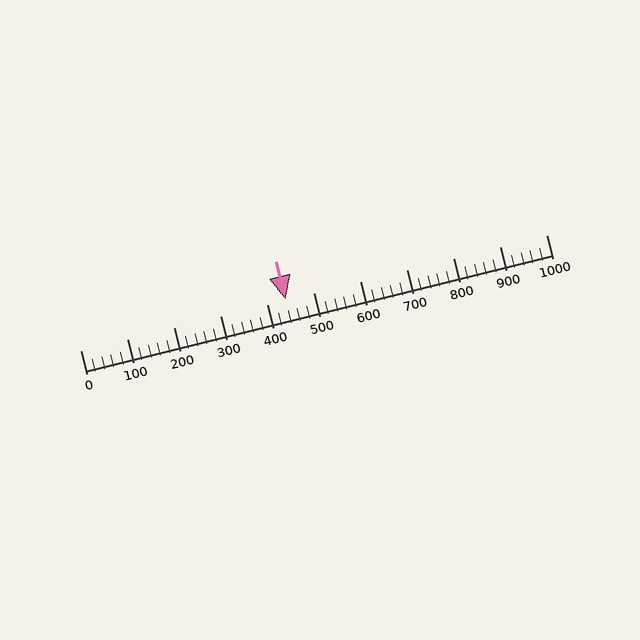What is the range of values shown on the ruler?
The ruler shows values from 0 to 1000.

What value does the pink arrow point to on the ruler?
The pink arrow points to approximately 440.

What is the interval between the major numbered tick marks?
The major tick marks are spaced 100 units apart.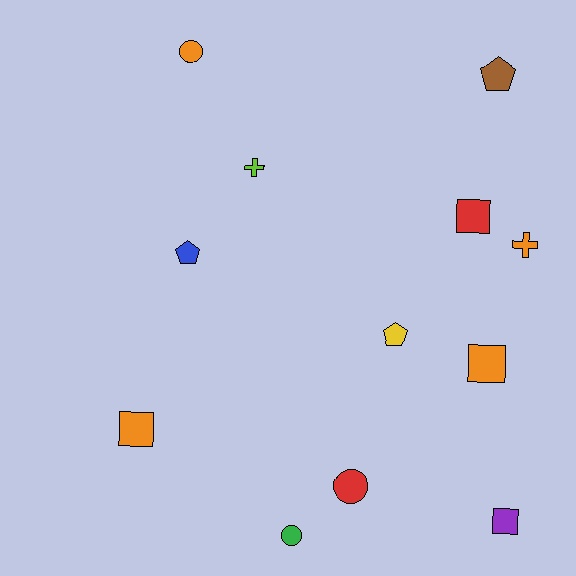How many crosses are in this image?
There are 2 crosses.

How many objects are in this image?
There are 12 objects.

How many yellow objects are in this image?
There is 1 yellow object.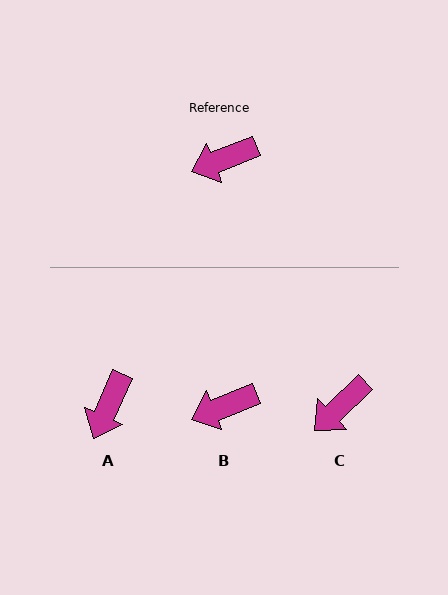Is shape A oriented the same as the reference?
No, it is off by about 44 degrees.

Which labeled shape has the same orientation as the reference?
B.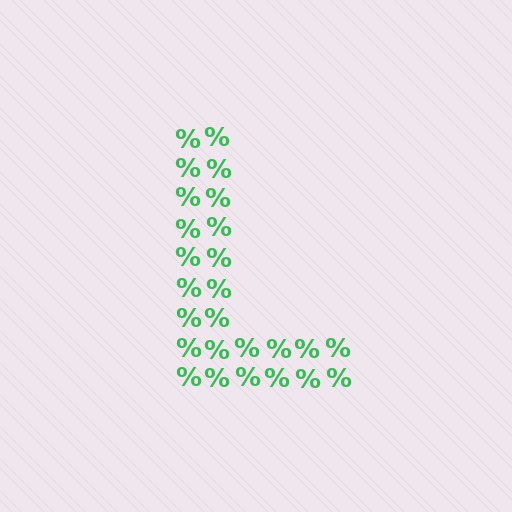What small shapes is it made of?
It is made of small percent signs.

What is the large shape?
The large shape is the letter L.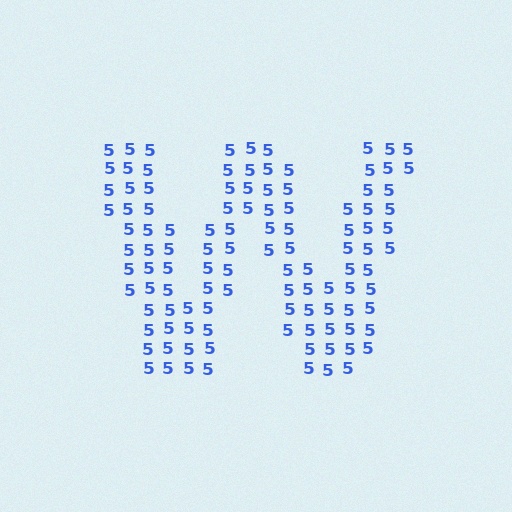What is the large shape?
The large shape is the letter W.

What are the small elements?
The small elements are digit 5's.